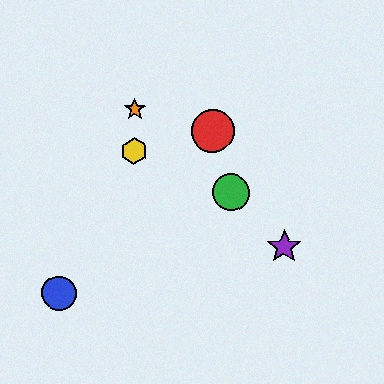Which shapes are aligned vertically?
The yellow hexagon, the orange star are aligned vertically.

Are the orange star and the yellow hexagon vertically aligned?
Yes, both are at x≈135.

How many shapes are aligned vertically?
2 shapes (the yellow hexagon, the orange star) are aligned vertically.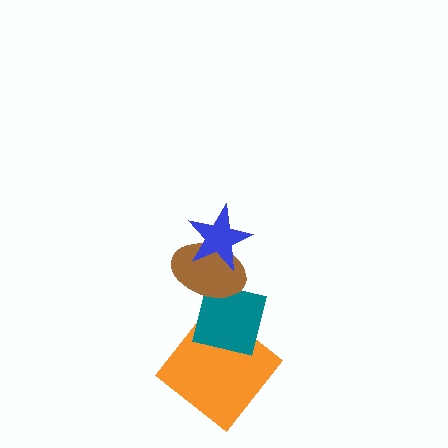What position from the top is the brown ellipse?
The brown ellipse is 2nd from the top.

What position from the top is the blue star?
The blue star is 1st from the top.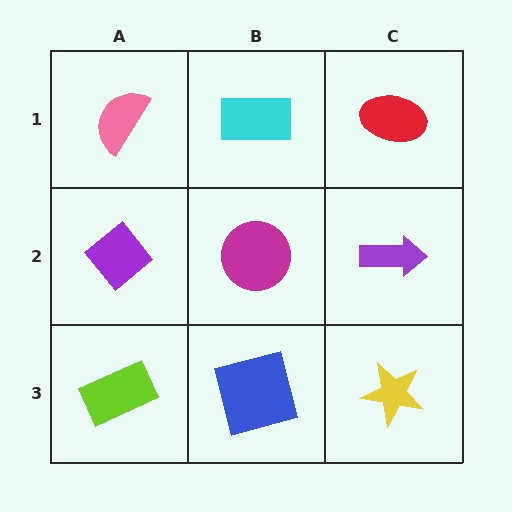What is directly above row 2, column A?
A pink semicircle.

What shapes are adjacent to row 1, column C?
A purple arrow (row 2, column C), a cyan rectangle (row 1, column B).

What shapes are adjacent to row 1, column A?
A purple diamond (row 2, column A), a cyan rectangle (row 1, column B).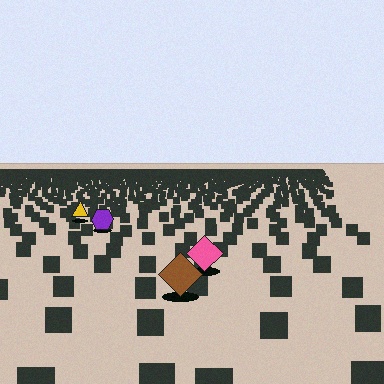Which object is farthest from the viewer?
The yellow triangle is farthest from the viewer. It appears smaller and the ground texture around it is denser.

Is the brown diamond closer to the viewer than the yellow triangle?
Yes. The brown diamond is closer — you can tell from the texture gradient: the ground texture is coarser near it.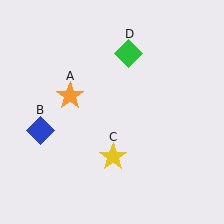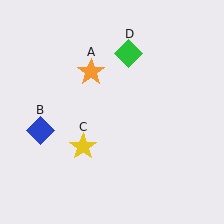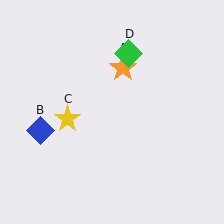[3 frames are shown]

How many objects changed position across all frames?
2 objects changed position: orange star (object A), yellow star (object C).